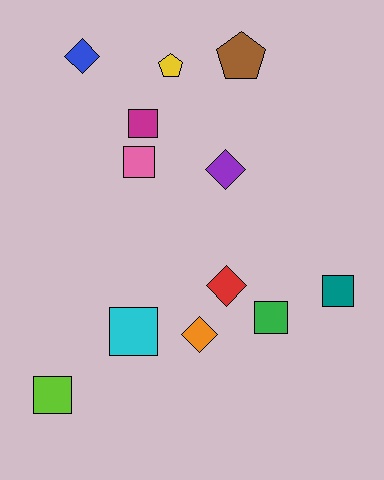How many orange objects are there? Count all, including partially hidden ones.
There is 1 orange object.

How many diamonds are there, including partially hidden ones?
There are 4 diamonds.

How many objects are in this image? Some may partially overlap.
There are 12 objects.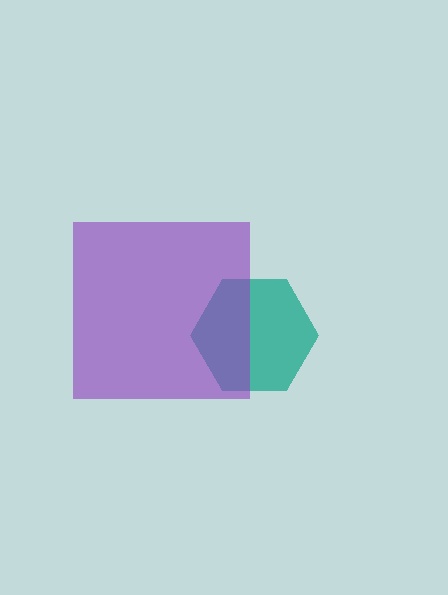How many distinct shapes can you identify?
There are 2 distinct shapes: a teal hexagon, a purple square.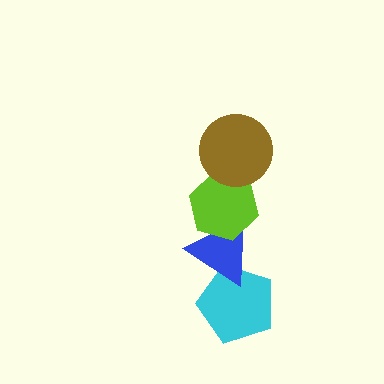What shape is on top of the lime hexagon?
The brown circle is on top of the lime hexagon.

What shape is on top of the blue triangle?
The lime hexagon is on top of the blue triangle.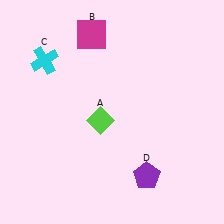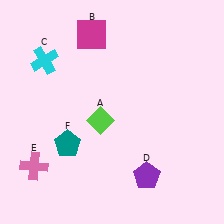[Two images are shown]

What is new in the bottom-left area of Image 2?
A pink cross (E) was added in the bottom-left area of Image 2.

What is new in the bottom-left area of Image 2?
A teal pentagon (F) was added in the bottom-left area of Image 2.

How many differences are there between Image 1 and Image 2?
There are 2 differences between the two images.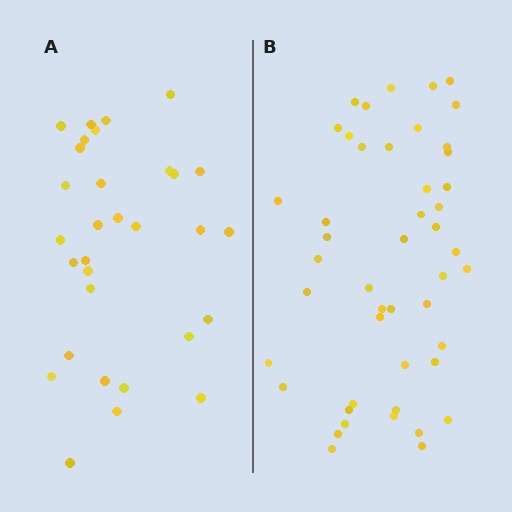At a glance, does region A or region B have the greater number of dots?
Region B (the right region) has more dots.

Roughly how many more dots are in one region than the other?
Region B has approximately 15 more dots than region A.